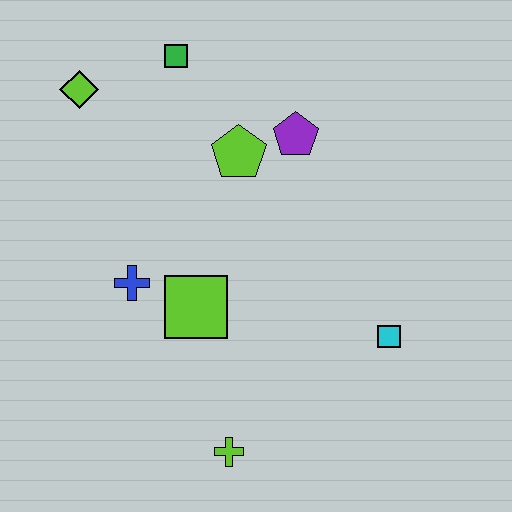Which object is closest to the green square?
The lime diamond is closest to the green square.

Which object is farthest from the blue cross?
The cyan square is farthest from the blue cross.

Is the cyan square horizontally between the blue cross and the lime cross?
No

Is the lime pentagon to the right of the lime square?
Yes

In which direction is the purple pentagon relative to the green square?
The purple pentagon is to the right of the green square.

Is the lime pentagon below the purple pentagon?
Yes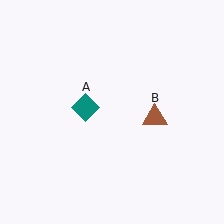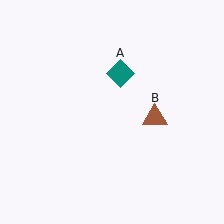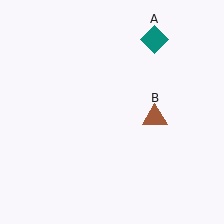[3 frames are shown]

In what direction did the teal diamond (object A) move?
The teal diamond (object A) moved up and to the right.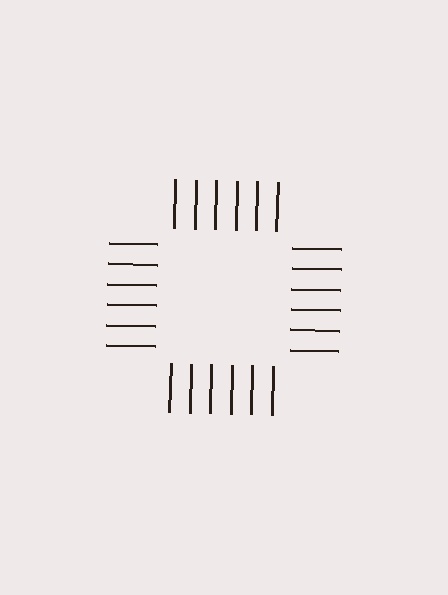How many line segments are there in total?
24 — 6 along each of the 4 edges.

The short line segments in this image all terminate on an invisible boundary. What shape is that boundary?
An illusory square — the line segments terminate on its edges but no continuous stroke is drawn.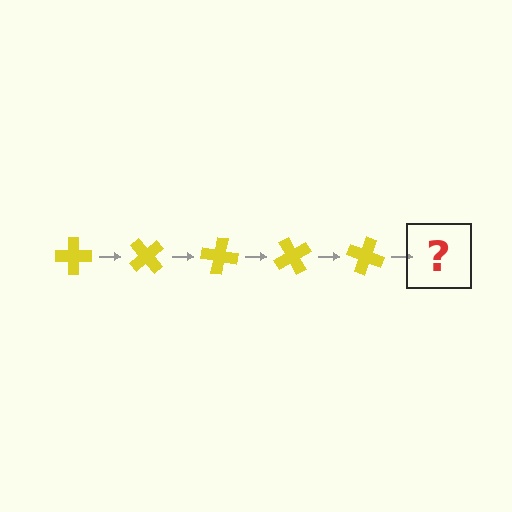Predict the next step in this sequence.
The next step is a yellow cross rotated 250 degrees.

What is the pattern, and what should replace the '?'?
The pattern is that the cross rotates 50 degrees each step. The '?' should be a yellow cross rotated 250 degrees.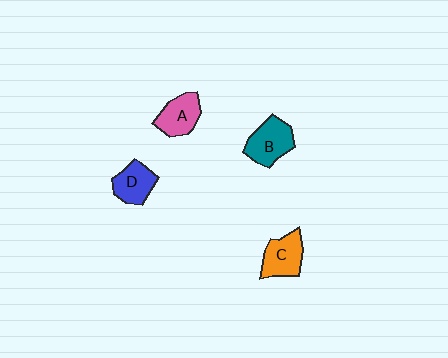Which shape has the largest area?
Shape B (teal).